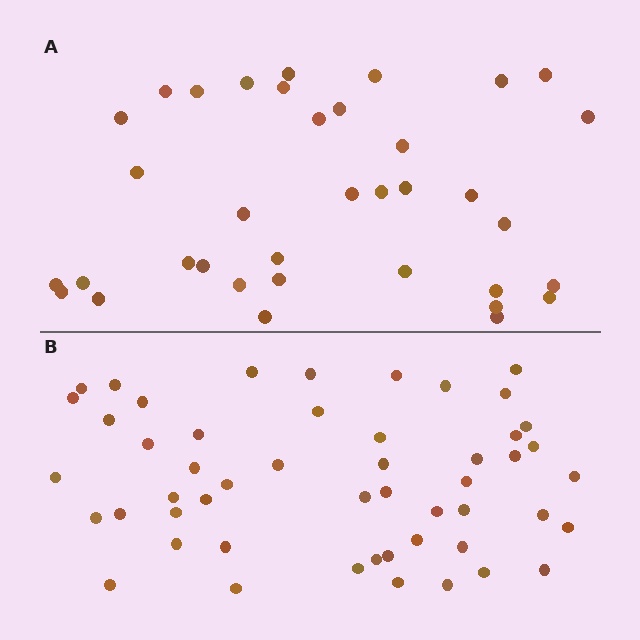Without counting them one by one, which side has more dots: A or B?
Region B (the bottom region) has more dots.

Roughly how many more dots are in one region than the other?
Region B has approximately 15 more dots than region A.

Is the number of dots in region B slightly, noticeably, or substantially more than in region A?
Region B has noticeably more, but not dramatically so. The ratio is roughly 1.4 to 1.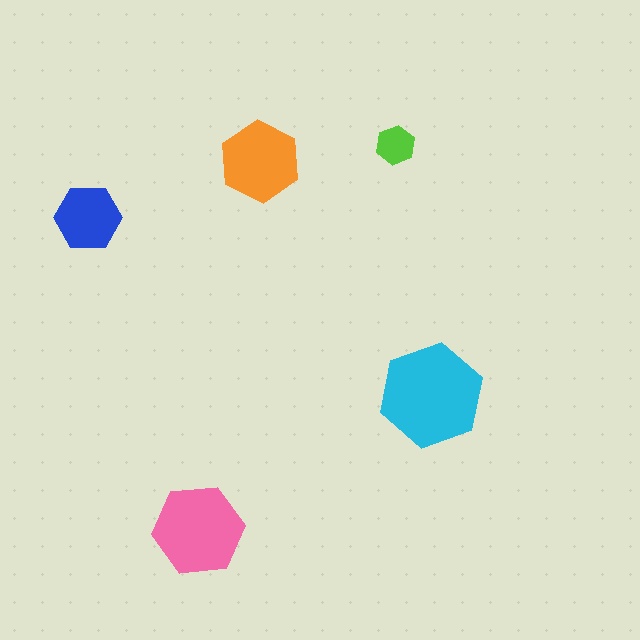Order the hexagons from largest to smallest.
the cyan one, the pink one, the orange one, the blue one, the lime one.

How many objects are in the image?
There are 5 objects in the image.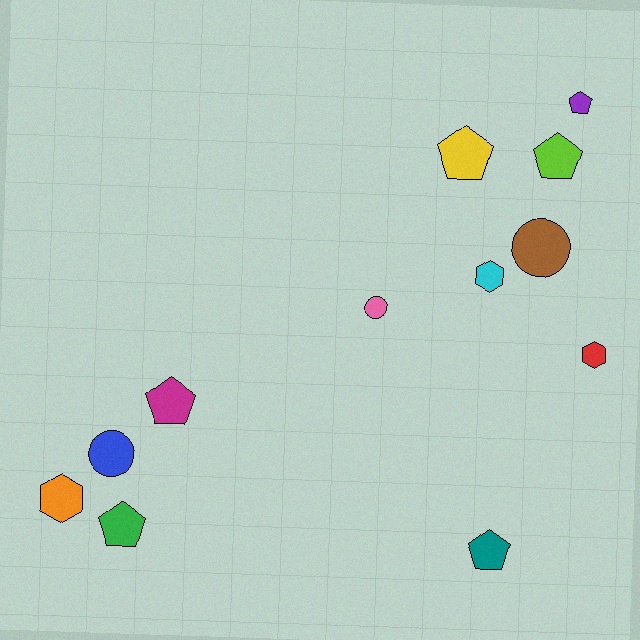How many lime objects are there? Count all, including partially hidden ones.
There is 1 lime object.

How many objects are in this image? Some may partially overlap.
There are 12 objects.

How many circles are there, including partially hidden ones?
There are 3 circles.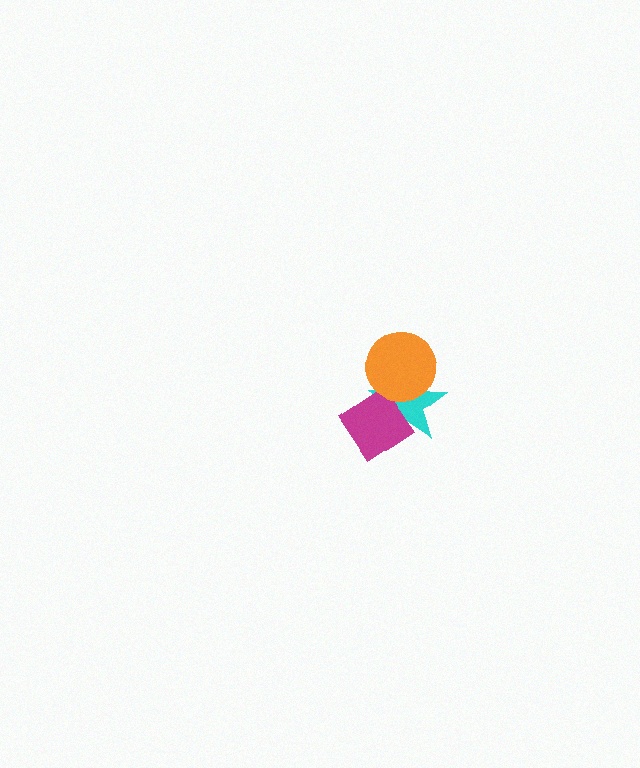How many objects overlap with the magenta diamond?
2 objects overlap with the magenta diamond.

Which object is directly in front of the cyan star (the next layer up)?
The magenta diamond is directly in front of the cyan star.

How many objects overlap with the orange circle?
2 objects overlap with the orange circle.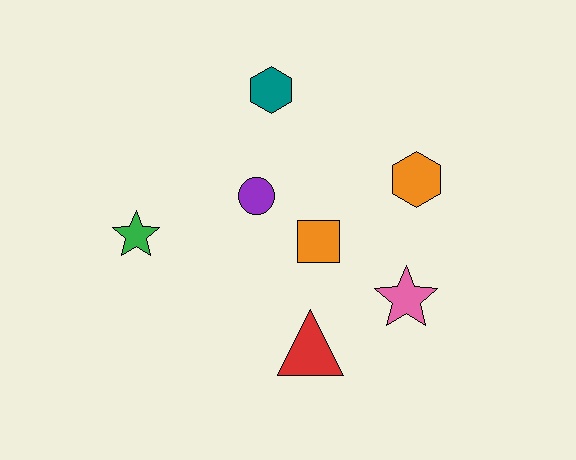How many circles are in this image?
There is 1 circle.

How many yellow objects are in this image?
There are no yellow objects.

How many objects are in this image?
There are 7 objects.